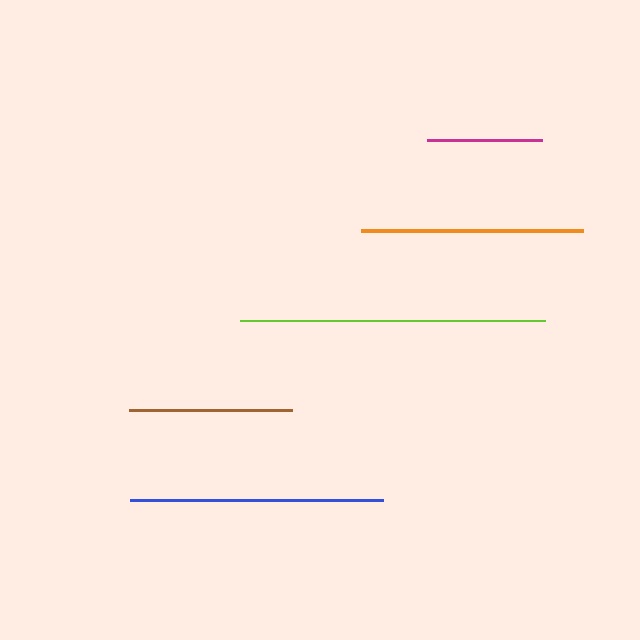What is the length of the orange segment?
The orange segment is approximately 222 pixels long.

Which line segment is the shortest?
The magenta line is the shortest at approximately 115 pixels.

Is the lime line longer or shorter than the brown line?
The lime line is longer than the brown line.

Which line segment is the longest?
The lime line is the longest at approximately 305 pixels.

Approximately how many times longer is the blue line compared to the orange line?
The blue line is approximately 1.1 times the length of the orange line.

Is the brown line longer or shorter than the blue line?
The blue line is longer than the brown line.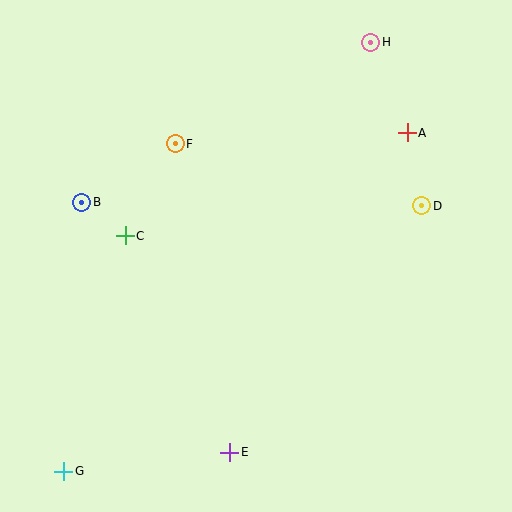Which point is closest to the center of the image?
Point C at (125, 236) is closest to the center.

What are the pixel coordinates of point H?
Point H is at (371, 42).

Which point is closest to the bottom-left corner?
Point G is closest to the bottom-left corner.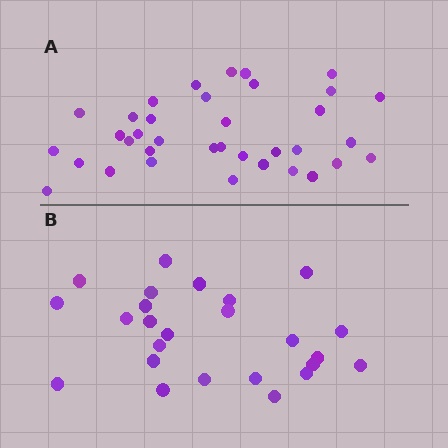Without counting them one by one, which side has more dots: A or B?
Region A (the top region) has more dots.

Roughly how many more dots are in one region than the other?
Region A has roughly 12 or so more dots than region B.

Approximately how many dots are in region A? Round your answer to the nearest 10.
About 40 dots. (The exact count is 36, which rounds to 40.)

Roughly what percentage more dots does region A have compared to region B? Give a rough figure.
About 45% more.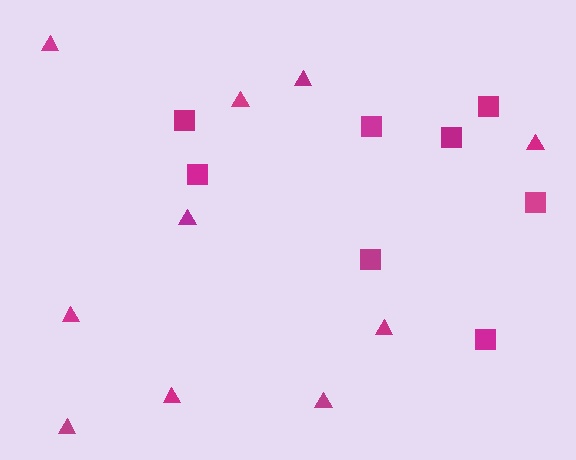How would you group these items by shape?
There are 2 groups: one group of squares (8) and one group of triangles (10).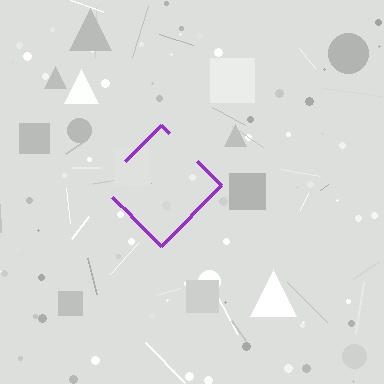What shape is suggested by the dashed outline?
The dashed outline suggests a diamond.